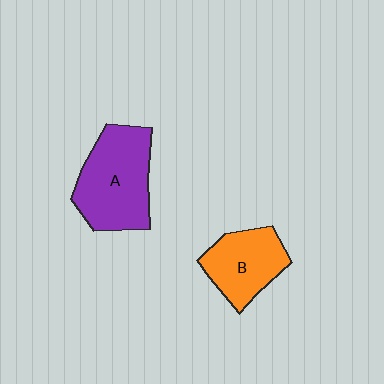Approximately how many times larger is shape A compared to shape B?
Approximately 1.4 times.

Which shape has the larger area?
Shape A (purple).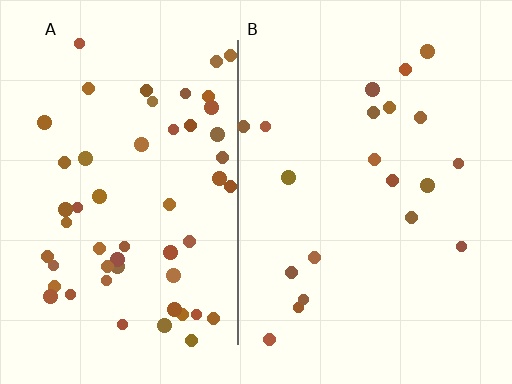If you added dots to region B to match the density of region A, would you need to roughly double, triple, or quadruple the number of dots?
Approximately triple.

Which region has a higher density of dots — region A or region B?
A (the left).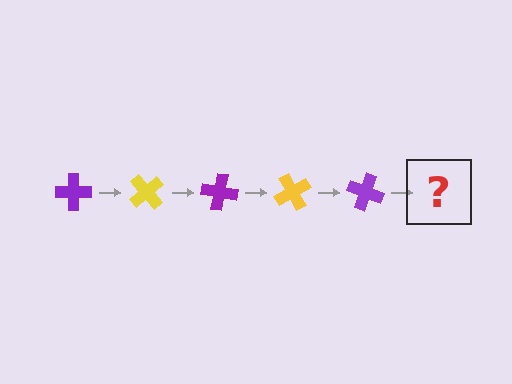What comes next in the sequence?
The next element should be a yellow cross, rotated 250 degrees from the start.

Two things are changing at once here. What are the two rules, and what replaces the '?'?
The two rules are that it rotates 50 degrees each step and the color cycles through purple and yellow. The '?' should be a yellow cross, rotated 250 degrees from the start.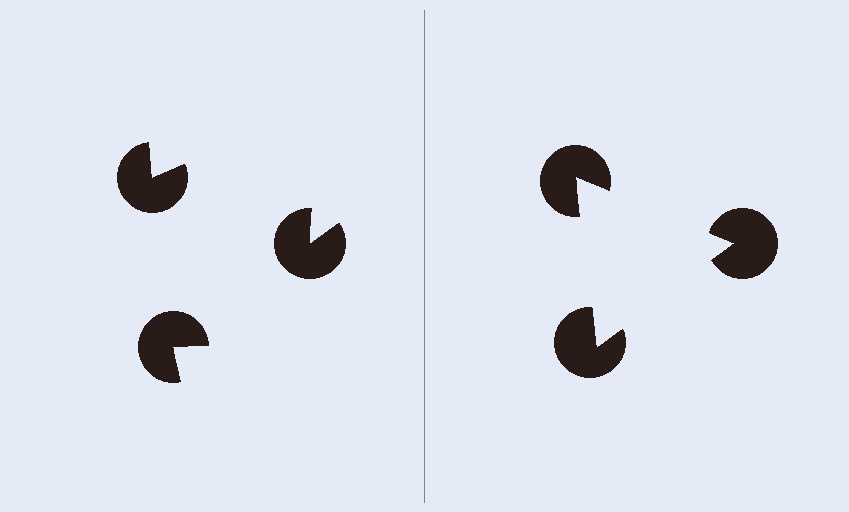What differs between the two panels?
The pac-man discs are positioned identically on both sides; only the wedge orientations differ. On the right they align to a triangle; on the left they are misaligned.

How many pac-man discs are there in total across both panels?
6 — 3 on each side.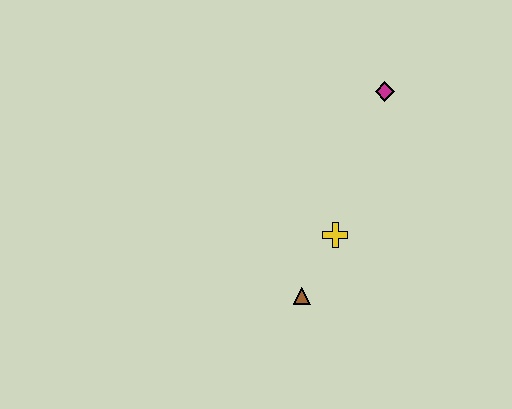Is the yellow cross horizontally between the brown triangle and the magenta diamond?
Yes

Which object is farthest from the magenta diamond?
The brown triangle is farthest from the magenta diamond.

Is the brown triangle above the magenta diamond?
No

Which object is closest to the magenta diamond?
The yellow cross is closest to the magenta diamond.